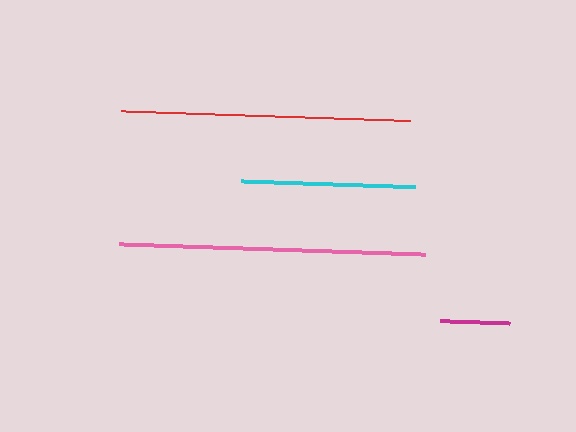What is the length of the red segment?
The red segment is approximately 289 pixels long.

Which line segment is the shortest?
The magenta line is the shortest at approximately 69 pixels.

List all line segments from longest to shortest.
From longest to shortest: pink, red, cyan, magenta.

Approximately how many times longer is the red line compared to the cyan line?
The red line is approximately 1.7 times the length of the cyan line.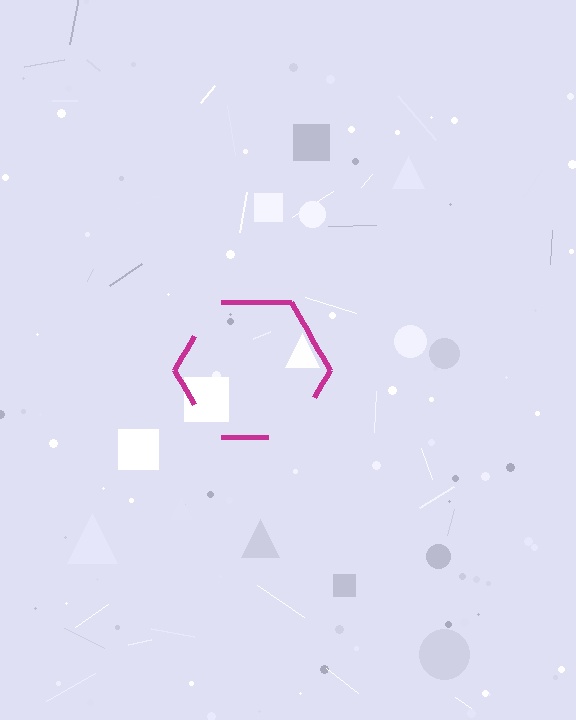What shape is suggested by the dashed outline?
The dashed outline suggests a hexagon.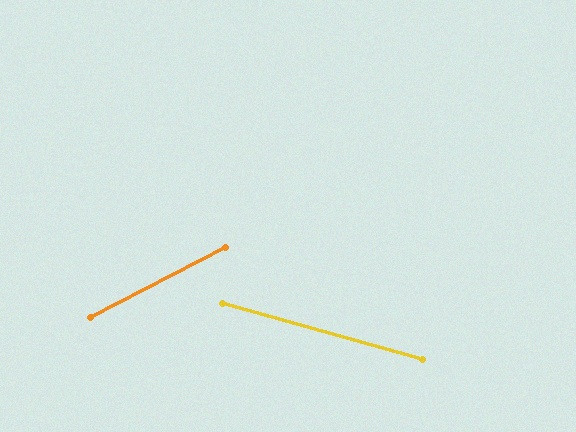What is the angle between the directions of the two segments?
Approximately 43 degrees.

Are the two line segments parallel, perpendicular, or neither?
Neither parallel nor perpendicular — they differ by about 43°.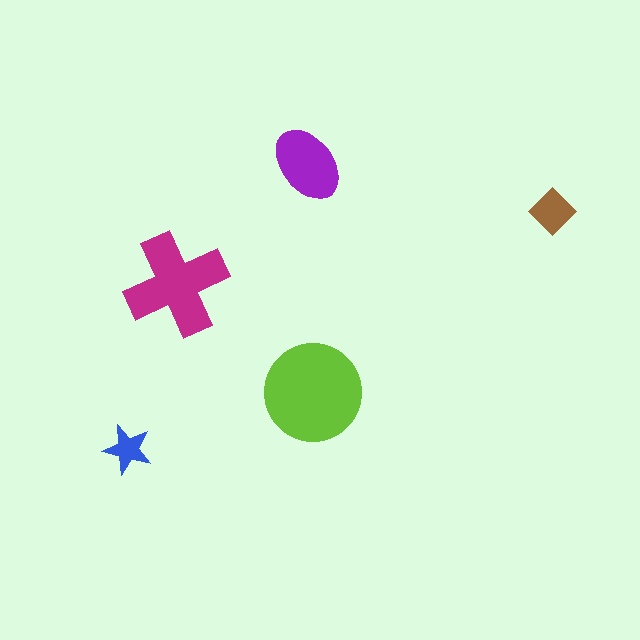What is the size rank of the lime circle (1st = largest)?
1st.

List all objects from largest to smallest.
The lime circle, the magenta cross, the purple ellipse, the brown diamond, the blue star.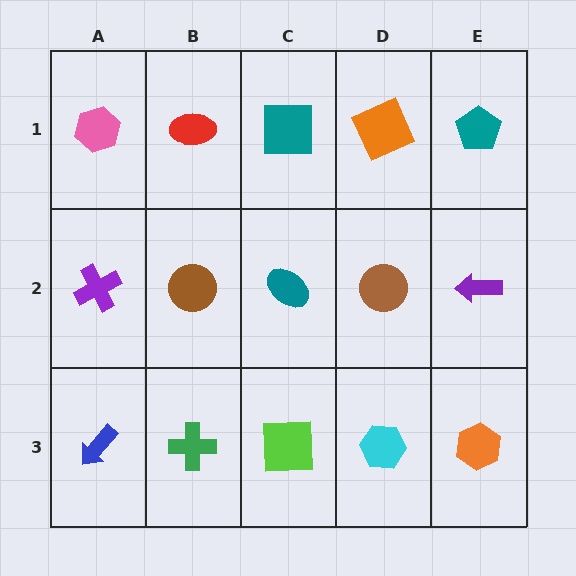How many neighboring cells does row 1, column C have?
3.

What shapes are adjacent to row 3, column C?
A teal ellipse (row 2, column C), a green cross (row 3, column B), a cyan hexagon (row 3, column D).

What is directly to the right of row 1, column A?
A red ellipse.